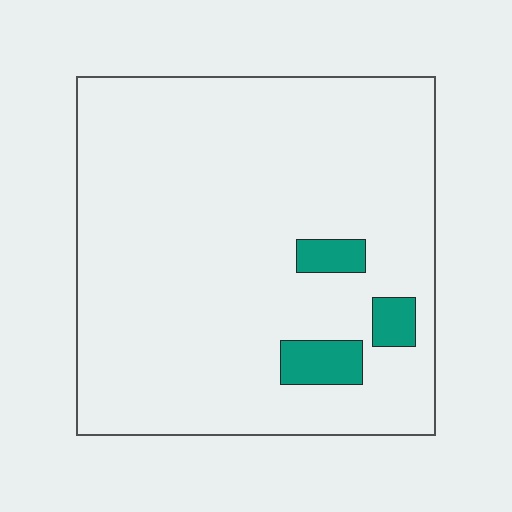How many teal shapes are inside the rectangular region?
3.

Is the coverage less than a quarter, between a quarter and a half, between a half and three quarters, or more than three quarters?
Less than a quarter.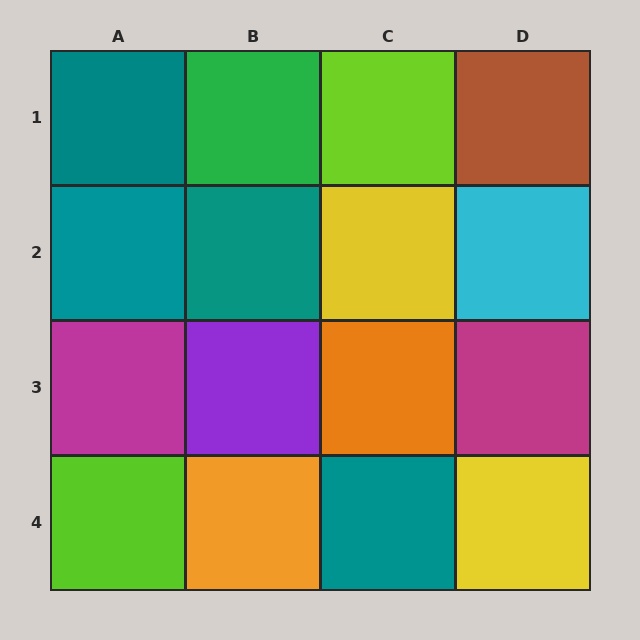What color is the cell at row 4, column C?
Teal.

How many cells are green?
1 cell is green.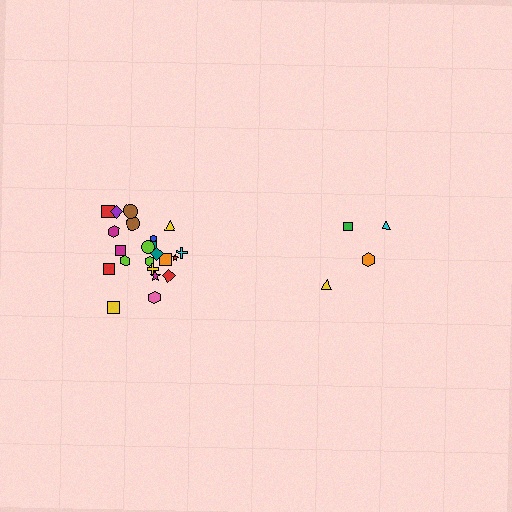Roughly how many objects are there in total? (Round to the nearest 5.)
Roughly 25 objects in total.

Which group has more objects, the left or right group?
The left group.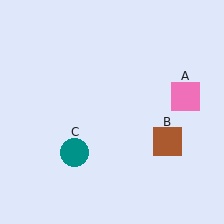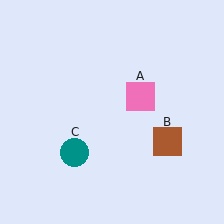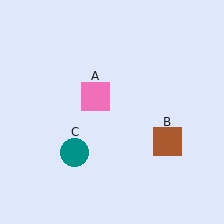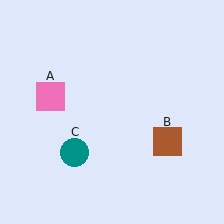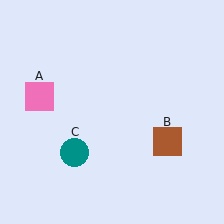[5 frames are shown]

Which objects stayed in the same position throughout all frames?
Brown square (object B) and teal circle (object C) remained stationary.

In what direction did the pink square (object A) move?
The pink square (object A) moved left.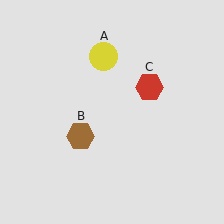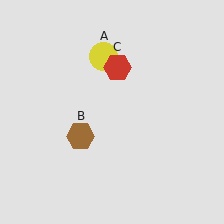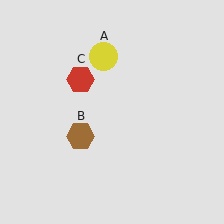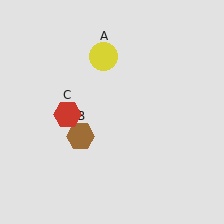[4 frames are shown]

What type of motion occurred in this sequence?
The red hexagon (object C) rotated counterclockwise around the center of the scene.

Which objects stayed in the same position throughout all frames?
Yellow circle (object A) and brown hexagon (object B) remained stationary.